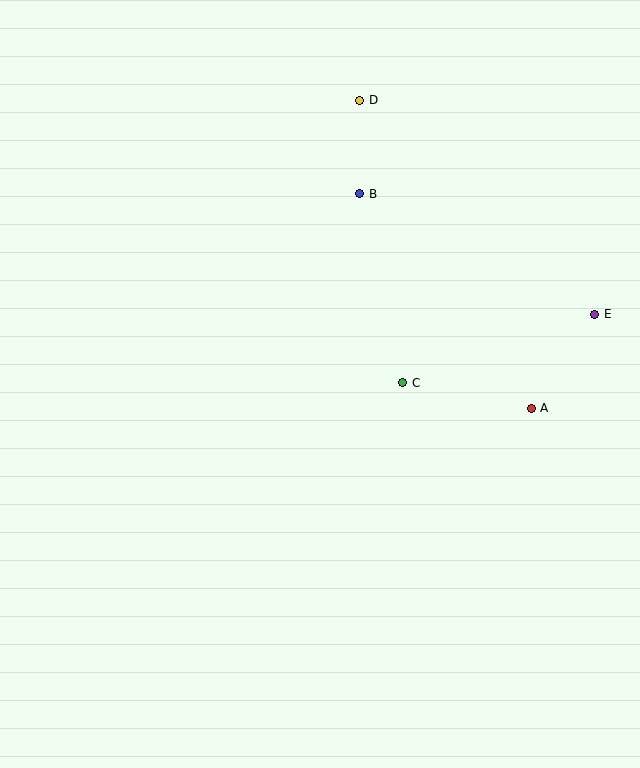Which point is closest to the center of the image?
Point C at (403, 383) is closest to the center.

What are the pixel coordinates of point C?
Point C is at (403, 383).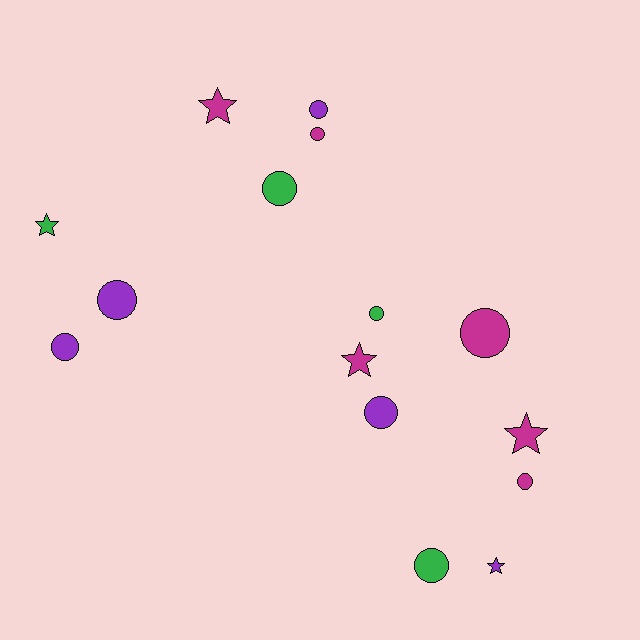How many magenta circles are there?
There are 3 magenta circles.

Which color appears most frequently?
Magenta, with 6 objects.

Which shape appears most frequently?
Circle, with 10 objects.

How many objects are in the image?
There are 15 objects.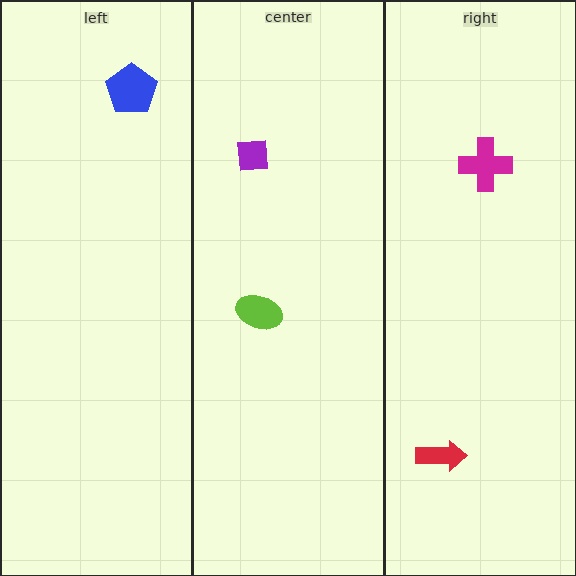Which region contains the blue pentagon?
The left region.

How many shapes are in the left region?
1.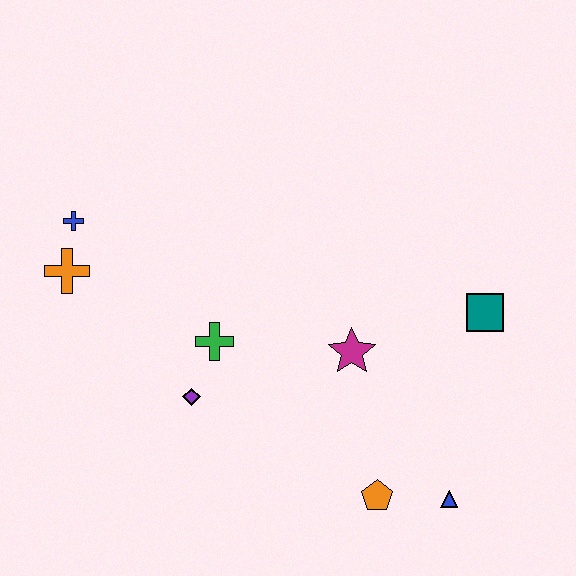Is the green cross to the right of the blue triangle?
No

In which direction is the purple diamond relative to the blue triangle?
The purple diamond is to the left of the blue triangle.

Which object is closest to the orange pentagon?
The blue triangle is closest to the orange pentagon.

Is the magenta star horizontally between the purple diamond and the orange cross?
No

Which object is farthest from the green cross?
The blue triangle is farthest from the green cross.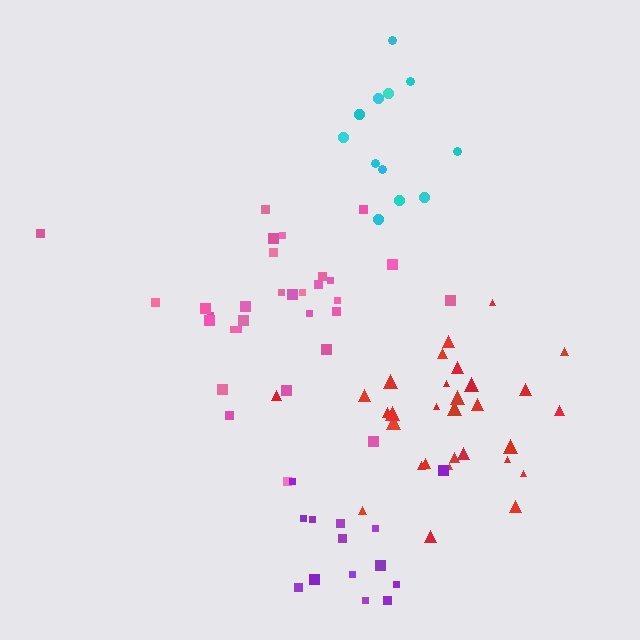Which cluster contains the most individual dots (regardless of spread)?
Pink (31).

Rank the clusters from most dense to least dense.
red, purple, pink, cyan.